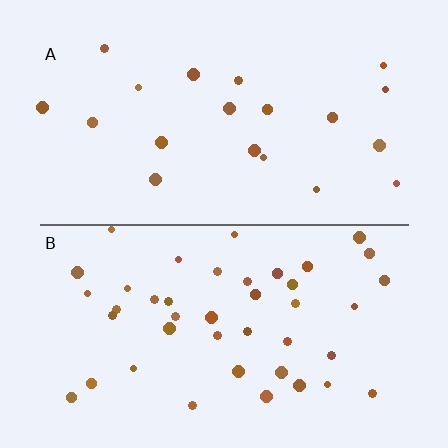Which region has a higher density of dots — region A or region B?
B (the bottom).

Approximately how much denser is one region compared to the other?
Approximately 2.1× — region B over region A.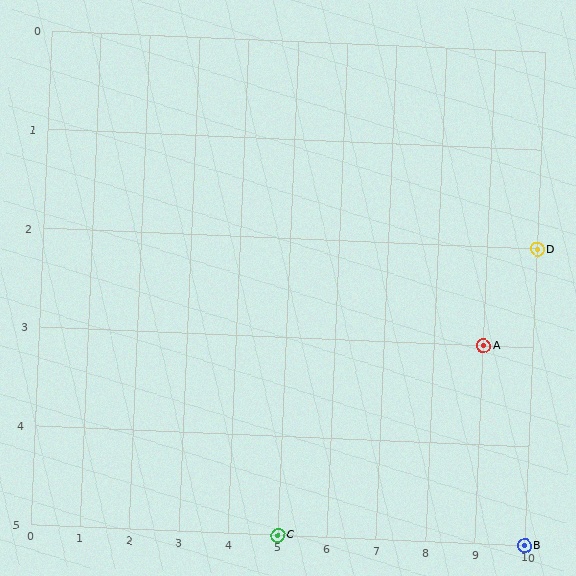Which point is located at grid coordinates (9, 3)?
Point A is at (9, 3).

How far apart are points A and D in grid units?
Points A and D are 1 column and 1 row apart (about 1.4 grid units diagonally).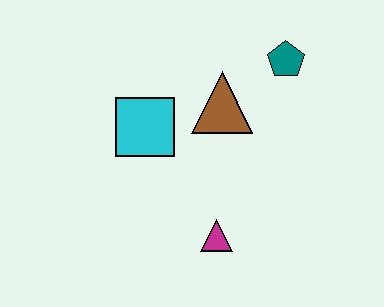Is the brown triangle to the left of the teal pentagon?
Yes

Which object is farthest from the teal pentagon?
The magenta triangle is farthest from the teal pentagon.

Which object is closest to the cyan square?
The brown triangle is closest to the cyan square.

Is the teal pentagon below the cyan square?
No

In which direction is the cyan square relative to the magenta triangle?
The cyan square is above the magenta triangle.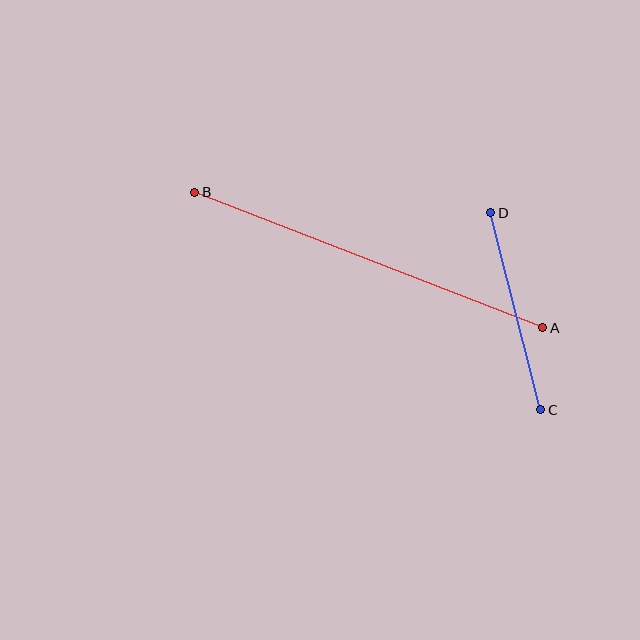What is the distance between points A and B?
The distance is approximately 374 pixels.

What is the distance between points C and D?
The distance is approximately 204 pixels.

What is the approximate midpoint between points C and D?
The midpoint is at approximately (516, 311) pixels.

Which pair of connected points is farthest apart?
Points A and B are farthest apart.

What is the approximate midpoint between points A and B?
The midpoint is at approximately (369, 260) pixels.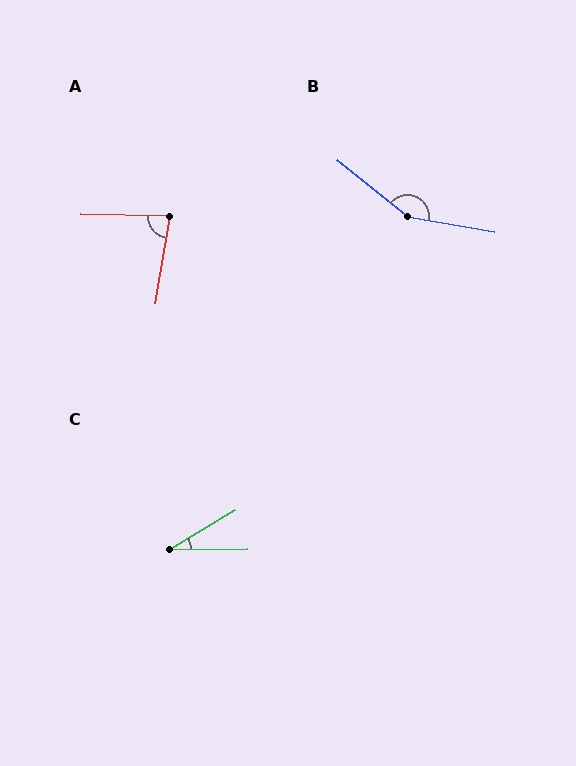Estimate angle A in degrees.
Approximately 81 degrees.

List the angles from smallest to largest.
C (30°), A (81°), B (150°).